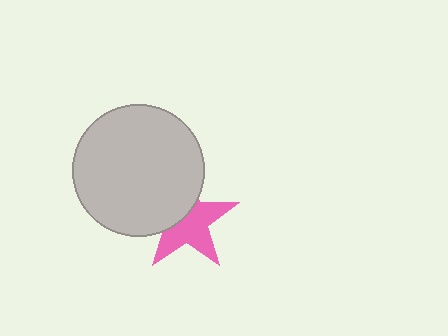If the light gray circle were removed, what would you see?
You would see the complete pink star.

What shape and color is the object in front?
The object in front is a light gray circle.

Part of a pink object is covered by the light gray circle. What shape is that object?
It is a star.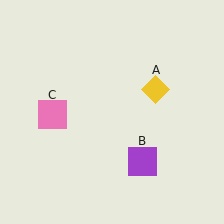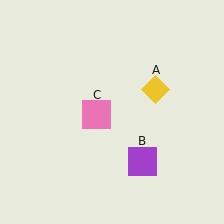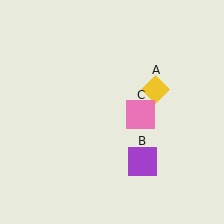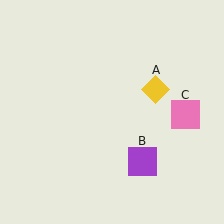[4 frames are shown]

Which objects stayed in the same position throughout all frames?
Yellow diamond (object A) and purple square (object B) remained stationary.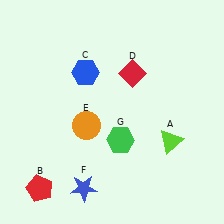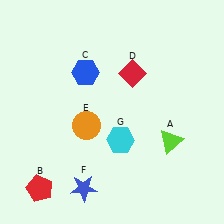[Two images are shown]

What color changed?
The hexagon (G) changed from green in Image 1 to cyan in Image 2.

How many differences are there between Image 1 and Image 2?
There is 1 difference between the two images.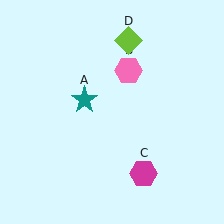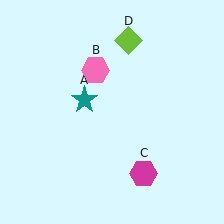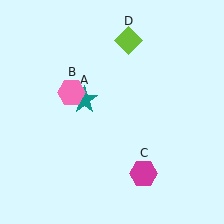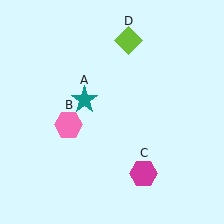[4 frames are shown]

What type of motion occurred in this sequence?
The pink hexagon (object B) rotated counterclockwise around the center of the scene.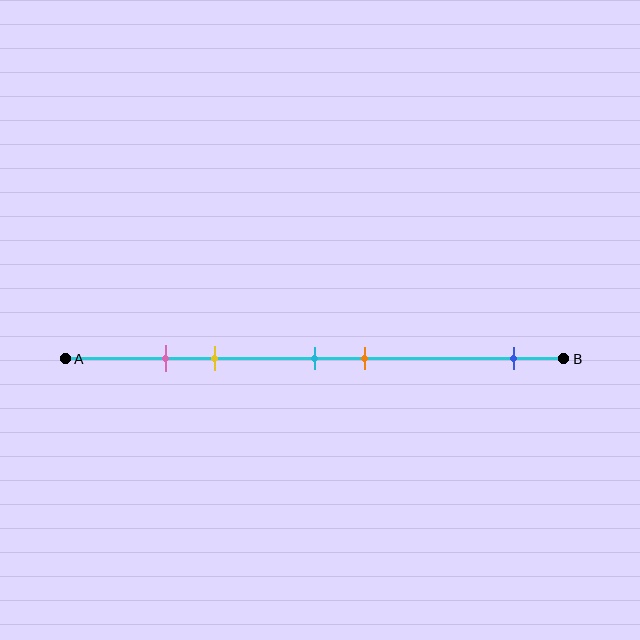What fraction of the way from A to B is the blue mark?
The blue mark is approximately 90% (0.9) of the way from A to B.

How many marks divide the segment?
There are 5 marks dividing the segment.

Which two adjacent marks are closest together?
The pink and yellow marks are the closest adjacent pair.